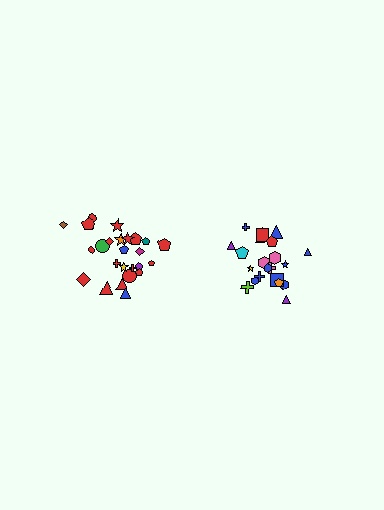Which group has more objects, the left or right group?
The left group.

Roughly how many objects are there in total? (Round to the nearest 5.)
Roughly 45 objects in total.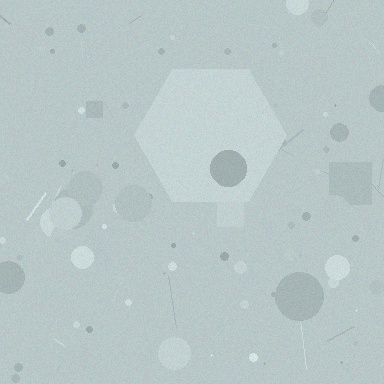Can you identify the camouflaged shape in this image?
The camouflaged shape is a hexagon.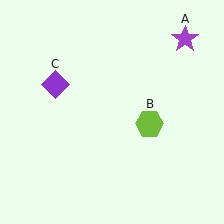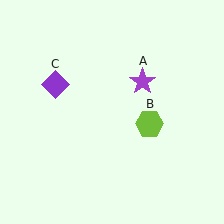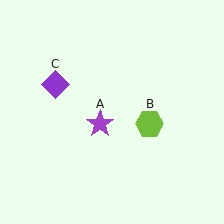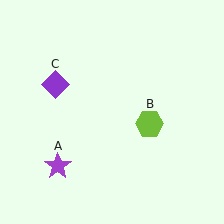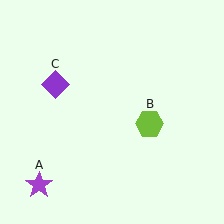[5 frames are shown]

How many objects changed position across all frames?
1 object changed position: purple star (object A).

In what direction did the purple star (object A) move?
The purple star (object A) moved down and to the left.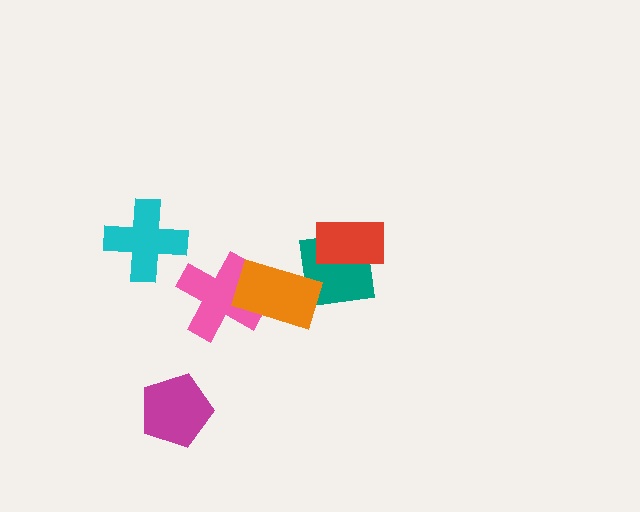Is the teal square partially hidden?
Yes, it is partially covered by another shape.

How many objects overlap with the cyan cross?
0 objects overlap with the cyan cross.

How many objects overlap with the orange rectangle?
2 objects overlap with the orange rectangle.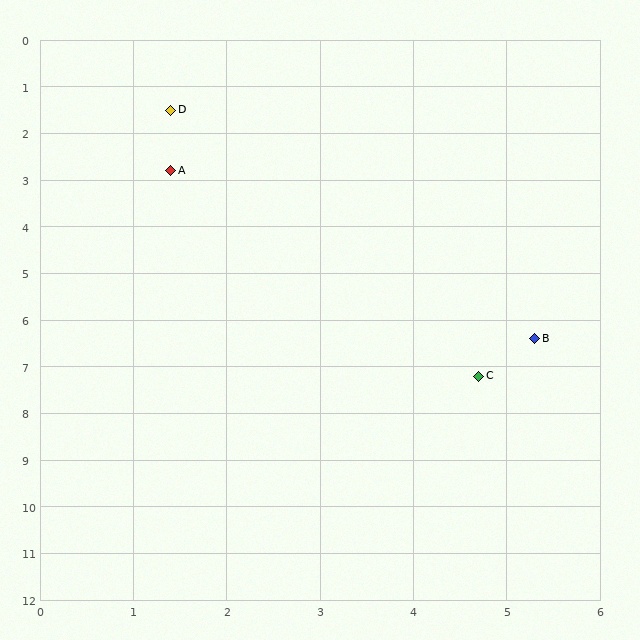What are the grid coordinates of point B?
Point B is at approximately (5.3, 6.4).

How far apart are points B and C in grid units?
Points B and C are about 1.0 grid units apart.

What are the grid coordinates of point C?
Point C is at approximately (4.7, 7.2).